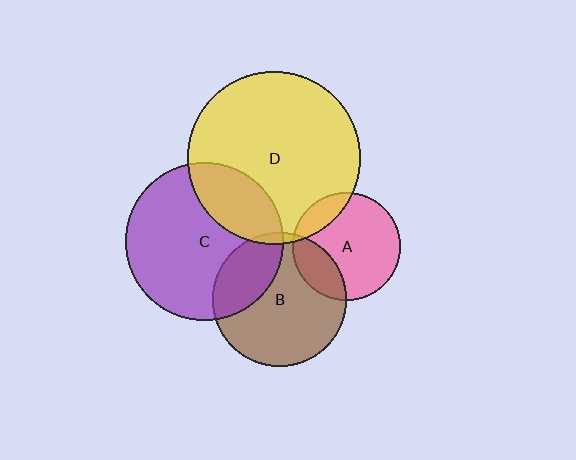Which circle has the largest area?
Circle D (yellow).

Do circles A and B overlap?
Yes.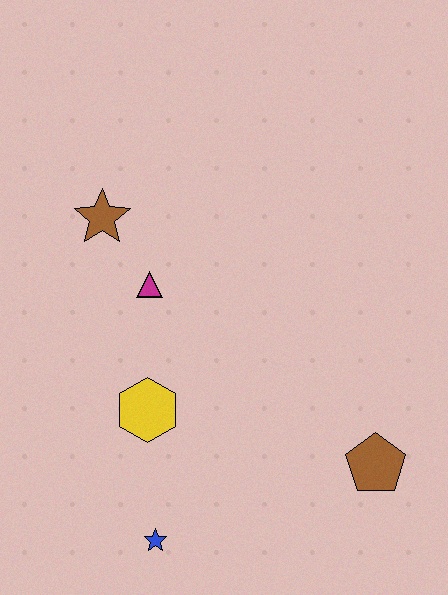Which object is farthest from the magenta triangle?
The brown pentagon is farthest from the magenta triangle.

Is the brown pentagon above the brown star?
No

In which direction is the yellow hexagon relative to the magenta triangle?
The yellow hexagon is below the magenta triangle.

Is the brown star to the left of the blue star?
Yes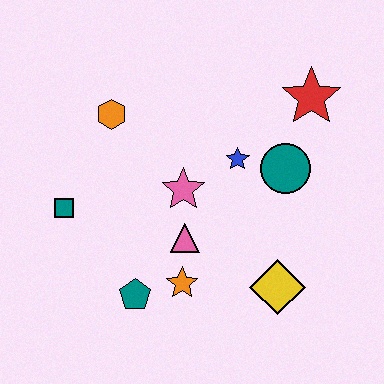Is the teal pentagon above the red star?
No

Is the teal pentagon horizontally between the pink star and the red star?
No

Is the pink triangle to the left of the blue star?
Yes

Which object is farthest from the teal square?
The red star is farthest from the teal square.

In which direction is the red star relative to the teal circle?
The red star is above the teal circle.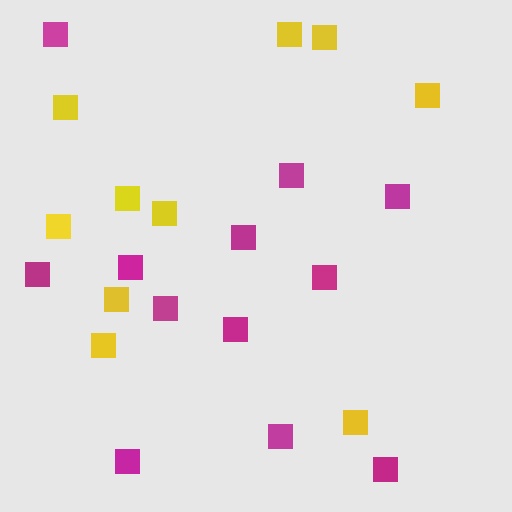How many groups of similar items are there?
There are 2 groups: one group of magenta squares (12) and one group of yellow squares (10).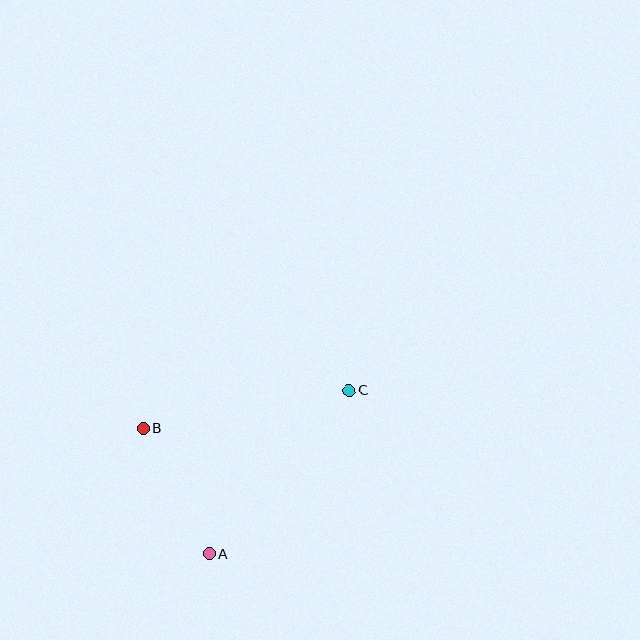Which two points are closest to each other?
Points A and B are closest to each other.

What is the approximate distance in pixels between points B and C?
The distance between B and C is approximately 209 pixels.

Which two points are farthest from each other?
Points A and C are farthest from each other.